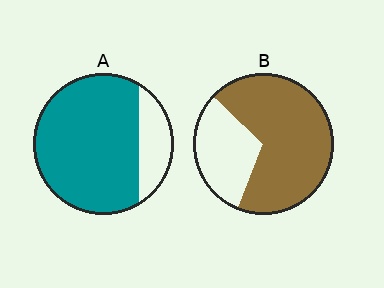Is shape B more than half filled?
Yes.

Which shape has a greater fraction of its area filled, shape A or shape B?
Shape A.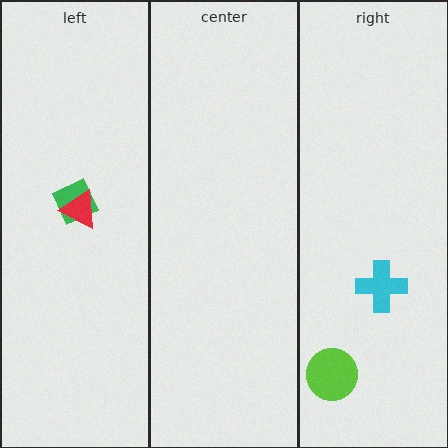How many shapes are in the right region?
2.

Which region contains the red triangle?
The left region.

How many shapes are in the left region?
2.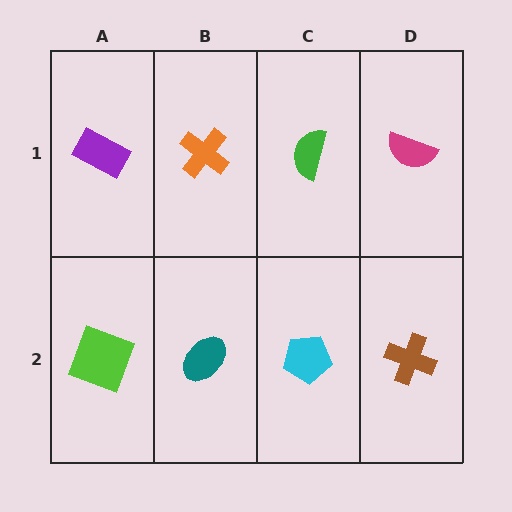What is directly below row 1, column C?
A cyan pentagon.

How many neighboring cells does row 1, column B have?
3.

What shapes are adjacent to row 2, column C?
A green semicircle (row 1, column C), a teal ellipse (row 2, column B), a brown cross (row 2, column D).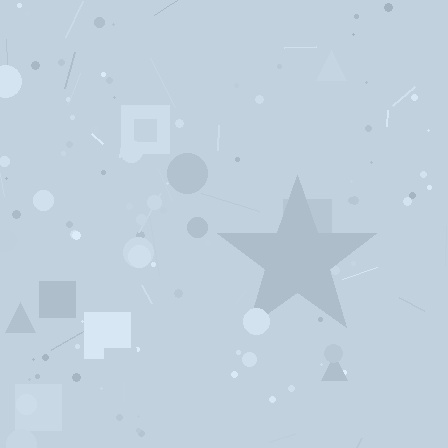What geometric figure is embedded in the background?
A star is embedded in the background.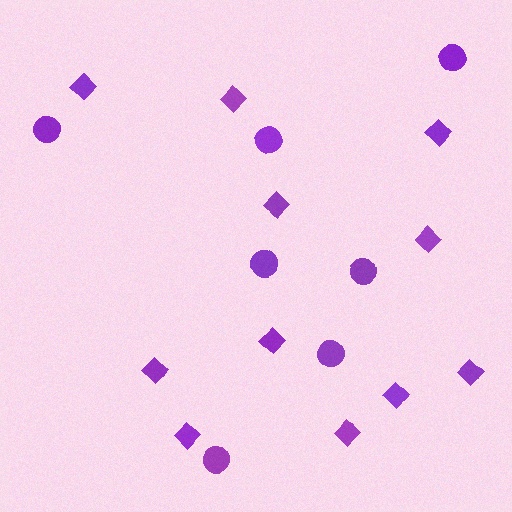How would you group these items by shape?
There are 2 groups: one group of diamonds (11) and one group of circles (7).